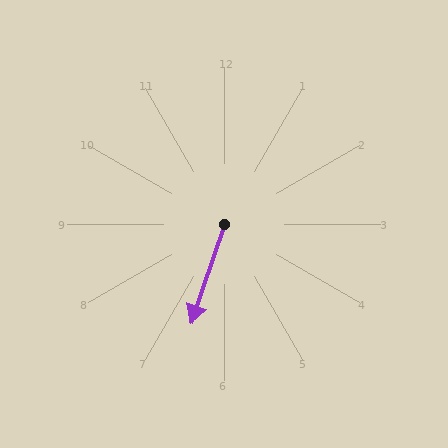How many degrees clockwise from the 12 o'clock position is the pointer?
Approximately 199 degrees.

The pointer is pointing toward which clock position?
Roughly 7 o'clock.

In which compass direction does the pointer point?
South.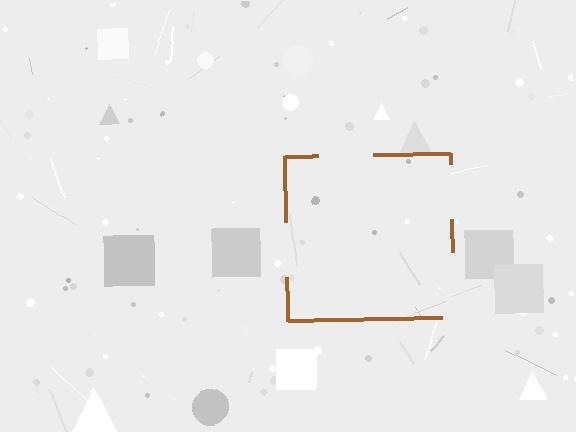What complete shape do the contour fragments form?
The contour fragments form a square.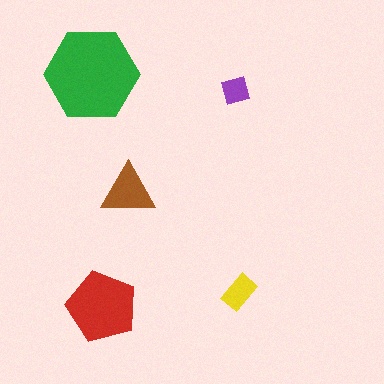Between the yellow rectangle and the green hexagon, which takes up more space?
The green hexagon.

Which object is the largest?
The green hexagon.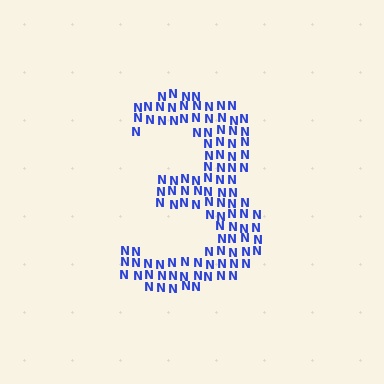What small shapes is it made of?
It is made of small letter N's.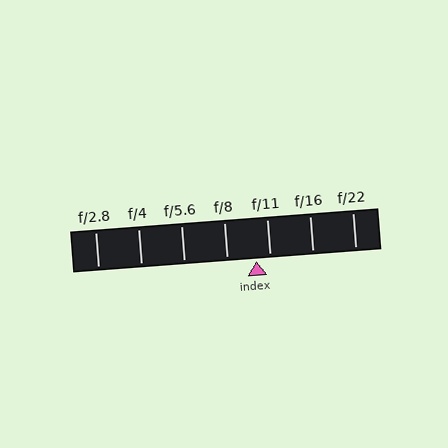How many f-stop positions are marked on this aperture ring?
There are 7 f-stop positions marked.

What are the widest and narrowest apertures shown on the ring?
The widest aperture shown is f/2.8 and the narrowest is f/22.